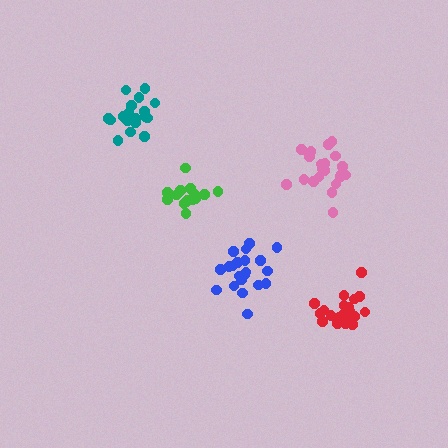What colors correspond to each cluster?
The clusters are colored: pink, teal, blue, green, red.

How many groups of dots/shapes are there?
There are 5 groups.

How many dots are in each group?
Group 1: 21 dots, Group 2: 18 dots, Group 3: 21 dots, Group 4: 16 dots, Group 5: 21 dots (97 total).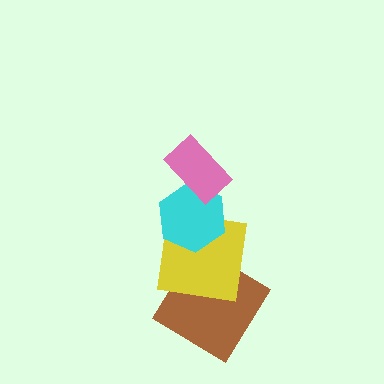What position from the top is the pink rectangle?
The pink rectangle is 1st from the top.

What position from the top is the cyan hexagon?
The cyan hexagon is 2nd from the top.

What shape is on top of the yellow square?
The cyan hexagon is on top of the yellow square.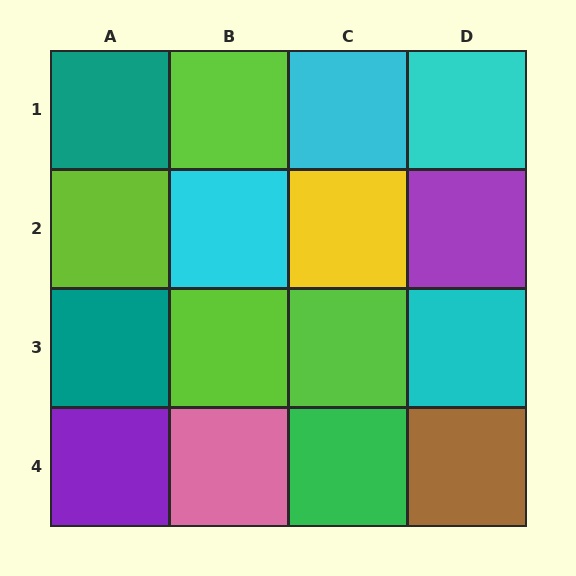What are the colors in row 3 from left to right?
Teal, lime, lime, cyan.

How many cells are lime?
4 cells are lime.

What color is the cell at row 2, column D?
Purple.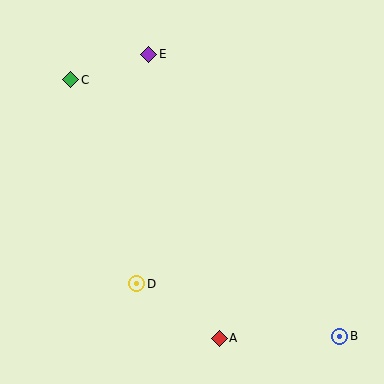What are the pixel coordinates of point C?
Point C is at (71, 80).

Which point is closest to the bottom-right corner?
Point B is closest to the bottom-right corner.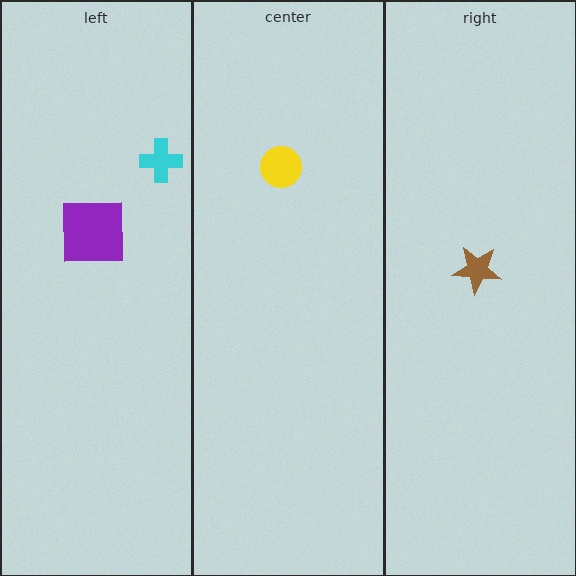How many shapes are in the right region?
1.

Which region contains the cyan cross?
The left region.